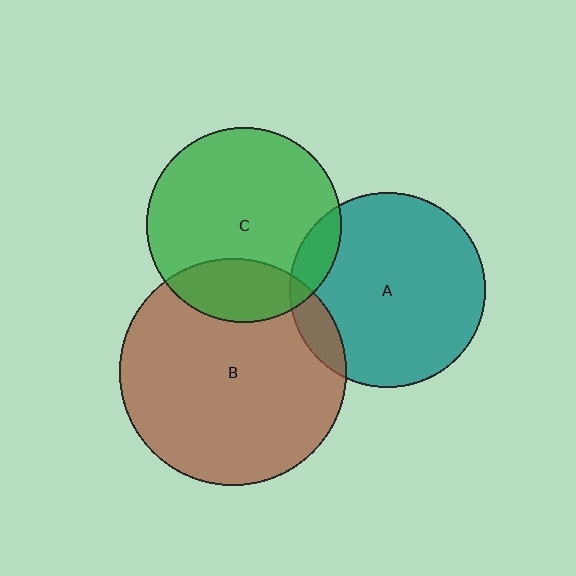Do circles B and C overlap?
Yes.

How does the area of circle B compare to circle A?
Approximately 1.3 times.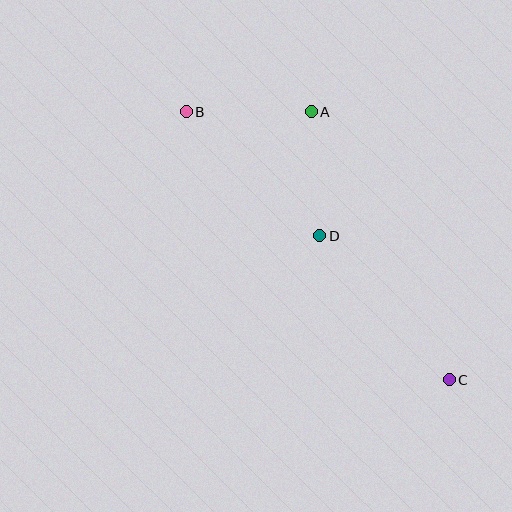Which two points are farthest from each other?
Points B and C are farthest from each other.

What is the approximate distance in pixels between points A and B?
The distance between A and B is approximately 125 pixels.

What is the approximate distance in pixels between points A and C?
The distance between A and C is approximately 301 pixels.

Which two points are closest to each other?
Points A and D are closest to each other.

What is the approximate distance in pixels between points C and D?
The distance between C and D is approximately 193 pixels.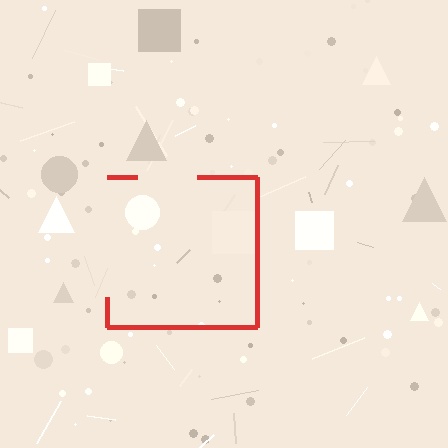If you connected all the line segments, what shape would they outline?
They would outline a square.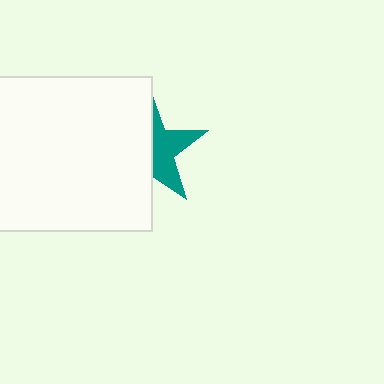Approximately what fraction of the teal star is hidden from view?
Roughly 57% of the teal star is hidden behind the white square.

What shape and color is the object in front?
The object in front is a white square.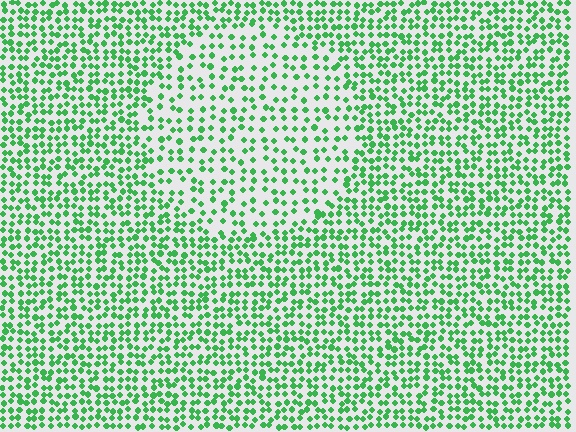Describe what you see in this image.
The image contains small green elements arranged at two different densities. A circle-shaped region is visible where the elements are less densely packed than the surrounding area.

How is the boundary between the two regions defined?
The boundary is defined by a change in element density (approximately 1.8x ratio). All elements are the same color, size, and shape.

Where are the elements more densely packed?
The elements are more densely packed outside the circle boundary.